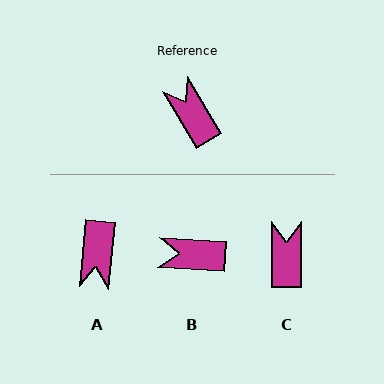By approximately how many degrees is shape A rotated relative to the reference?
Approximately 144 degrees counter-clockwise.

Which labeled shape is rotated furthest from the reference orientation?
A, about 144 degrees away.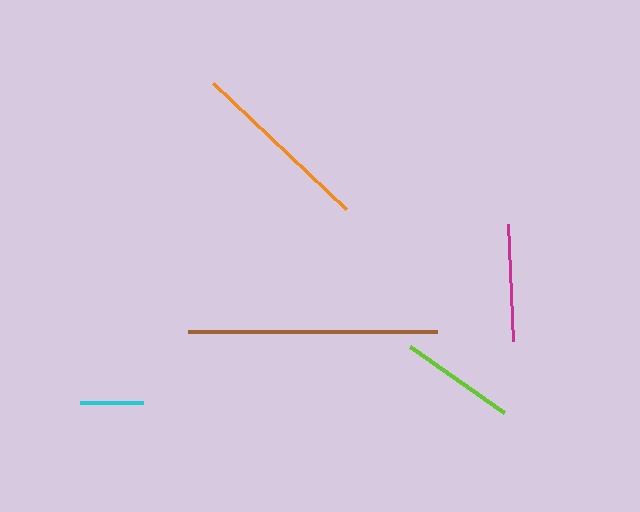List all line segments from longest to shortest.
From longest to shortest: brown, orange, magenta, lime, cyan.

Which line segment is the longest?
The brown line is the longest at approximately 249 pixels.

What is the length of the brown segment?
The brown segment is approximately 249 pixels long.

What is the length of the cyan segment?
The cyan segment is approximately 63 pixels long.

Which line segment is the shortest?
The cyan line is the shortest at approximately 63 pixels.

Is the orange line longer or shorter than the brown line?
The brown line is longer than the orange line.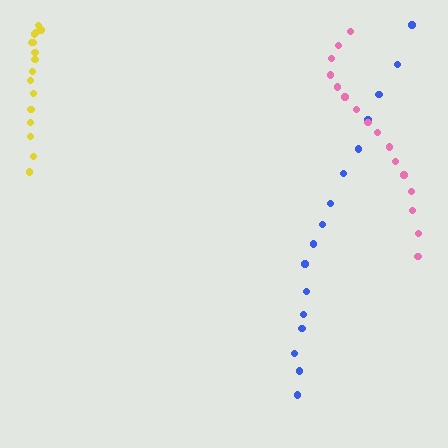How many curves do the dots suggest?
There are 3 distinct paths.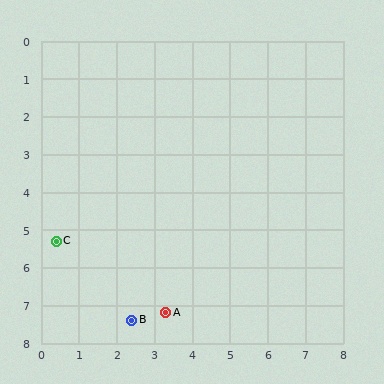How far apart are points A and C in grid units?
Points A and C are about 3.5 grid units apart.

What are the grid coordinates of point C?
Point C is at approximately (0.4, 5.3).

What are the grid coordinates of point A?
Point A is at approximately (3.3, 7.2).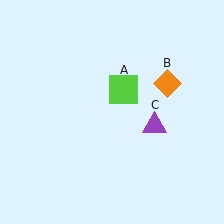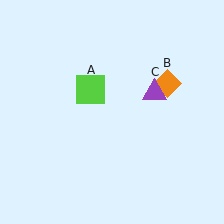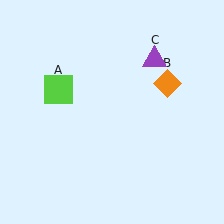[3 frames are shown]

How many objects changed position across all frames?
2 objects changed position: lime square (object A), purple triangle (object C).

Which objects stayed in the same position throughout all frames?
Orange diamond (object B) remained stationary.